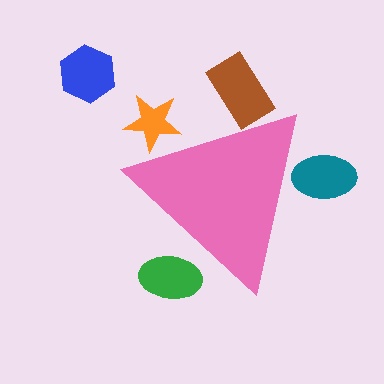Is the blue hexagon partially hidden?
No, the blue hexagon is fully visible.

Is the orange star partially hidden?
Yes, the orange star is partially hidden behind the pink triangle.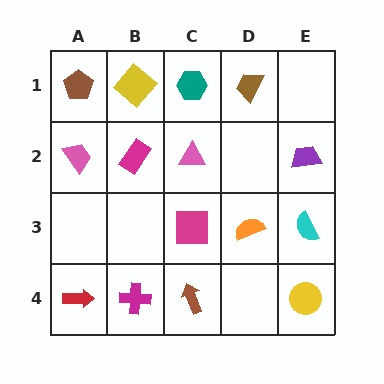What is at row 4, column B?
A magenta cross.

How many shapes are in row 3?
3 shapes.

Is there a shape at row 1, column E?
No, that cell is empty.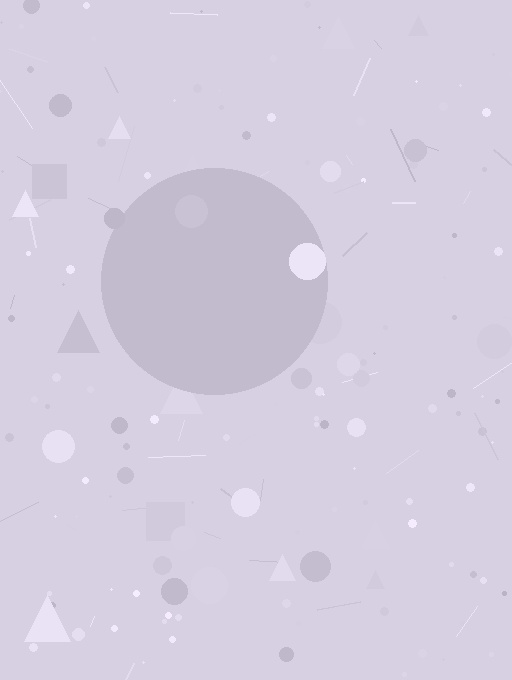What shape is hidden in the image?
A circle is hidden in the image.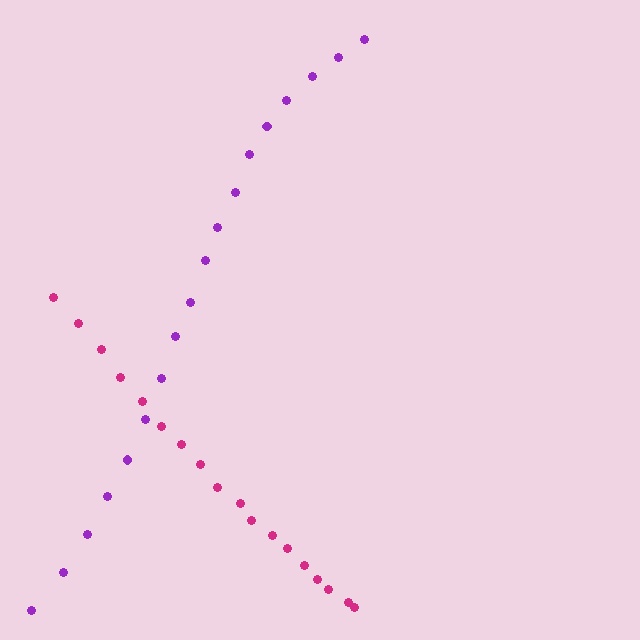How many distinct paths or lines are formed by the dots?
There are 2 distinct paths.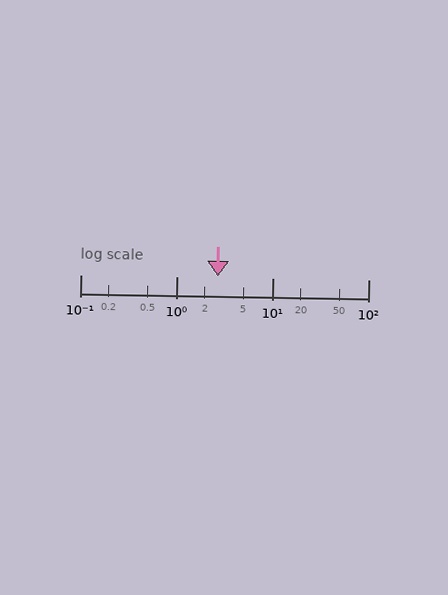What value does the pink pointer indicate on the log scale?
The pointer indicates approximately 2.7.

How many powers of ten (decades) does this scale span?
The scale spans 3 decades, from 0.1 to 100.